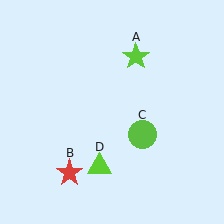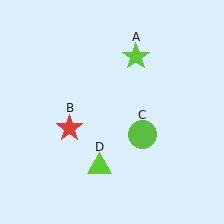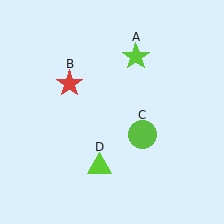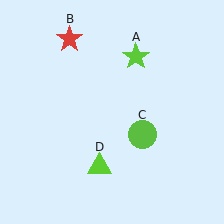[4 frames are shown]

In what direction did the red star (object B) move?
The red star (object B) moved up.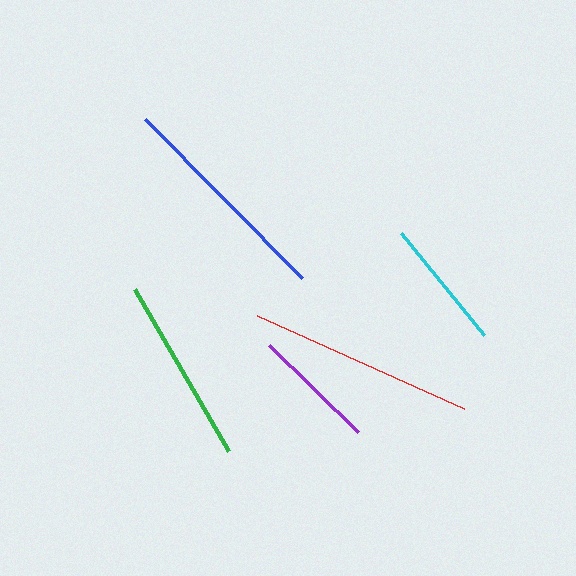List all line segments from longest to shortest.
From longest to shortest: red, blue, green, cyan, purple.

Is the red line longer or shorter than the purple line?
The red line is longer than the purple line.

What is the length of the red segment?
The red segment is approximately 227 pixels long.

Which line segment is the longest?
The red line is the longest at approximately 227 pixels.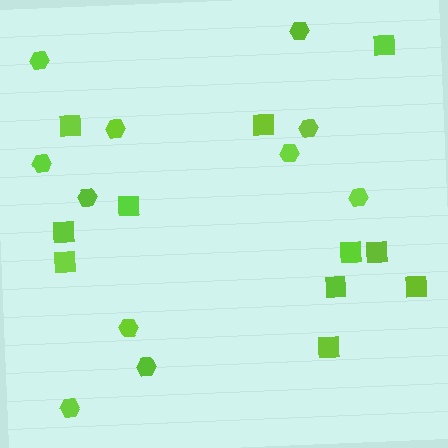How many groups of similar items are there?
There are 2 groups: one group of squares (11) and one group of hexagons (11).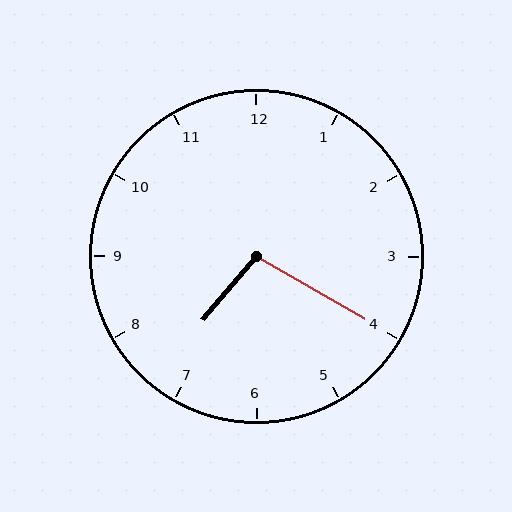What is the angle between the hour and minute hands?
Approximately 100 degrees.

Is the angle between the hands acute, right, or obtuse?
It is obtuse.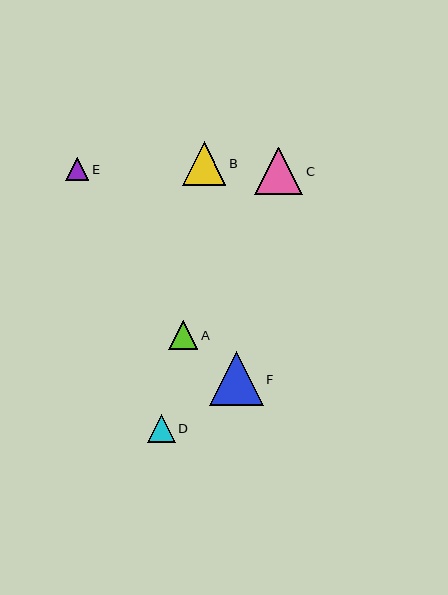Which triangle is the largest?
Triangle F is the largest with a size of approximately 54 pixels.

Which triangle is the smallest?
Triangle E is the smallest with a size of approximately 23 pixels.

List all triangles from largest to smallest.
From largest to smallest: F, C, B, A, D, E.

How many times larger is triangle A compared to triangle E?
Triangle A is approximately 1.3 times the size of triangle E.